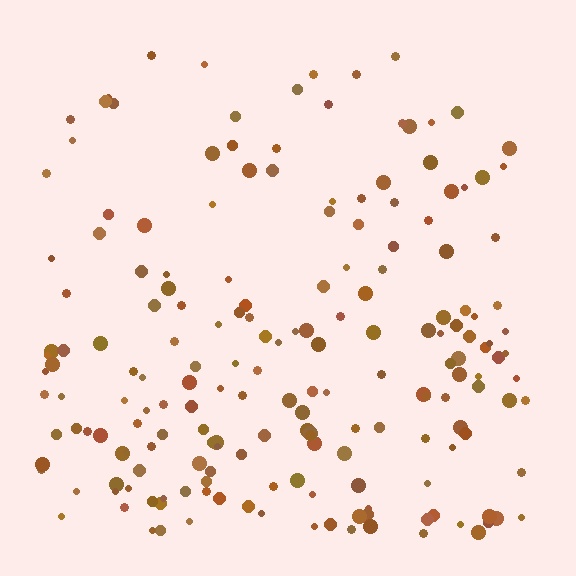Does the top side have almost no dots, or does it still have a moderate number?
Still a moderate number, just noticeably fewer than the bottom.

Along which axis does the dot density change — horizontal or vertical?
Vertical.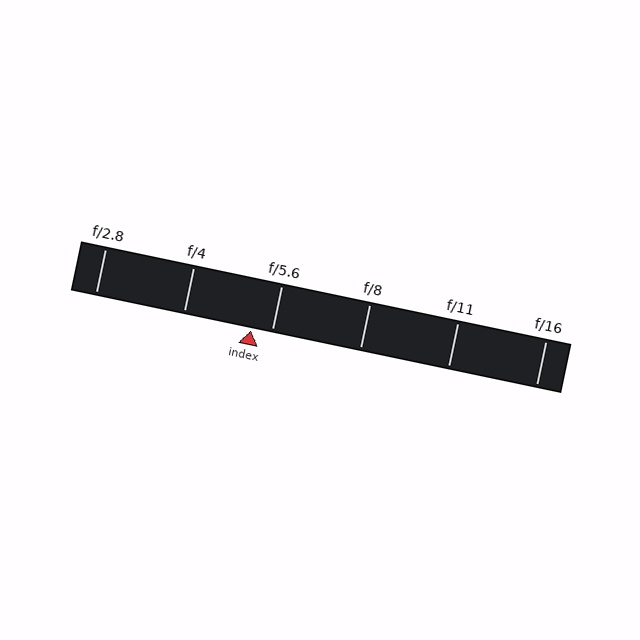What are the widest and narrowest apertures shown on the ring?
The widest aperture shown is f/2.8 and the narrowest is f/16.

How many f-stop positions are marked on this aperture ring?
There are 6 f-stop positions marked.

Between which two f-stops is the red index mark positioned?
The index mark is between f/4 and f/5.6.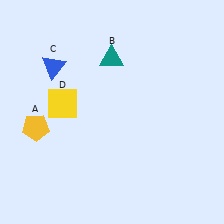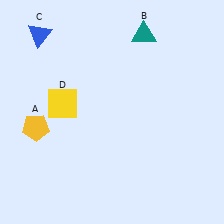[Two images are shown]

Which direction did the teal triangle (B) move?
The teal triangle (B) moved right.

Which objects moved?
The objects that moved are: the teal triangle (B), the blue triangle (C).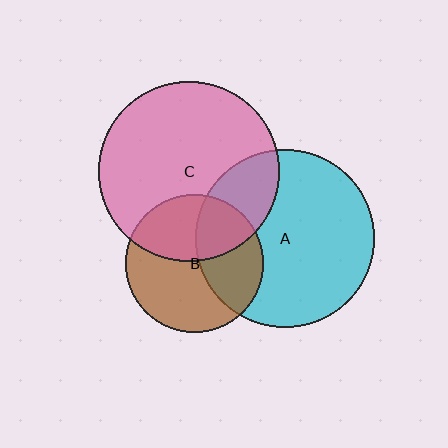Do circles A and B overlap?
Yes.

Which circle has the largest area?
Circle C (pink).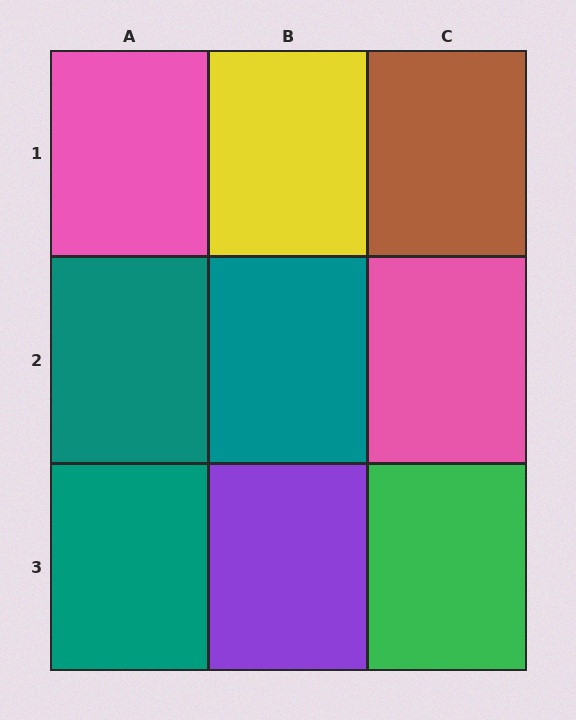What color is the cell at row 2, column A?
Teal.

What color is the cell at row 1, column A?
Pink.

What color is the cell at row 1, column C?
Brown.